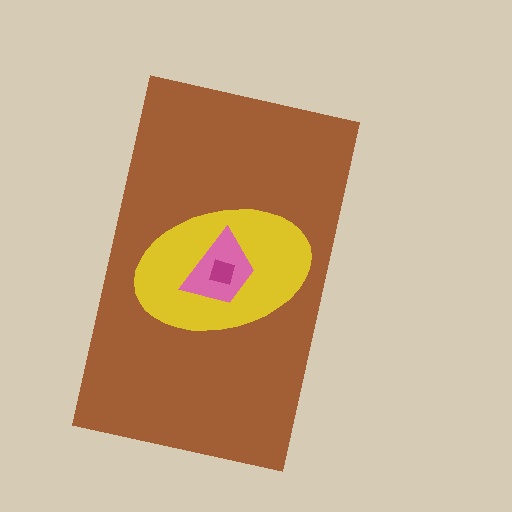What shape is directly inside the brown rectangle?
The yellow ellipse.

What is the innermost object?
The magenta square.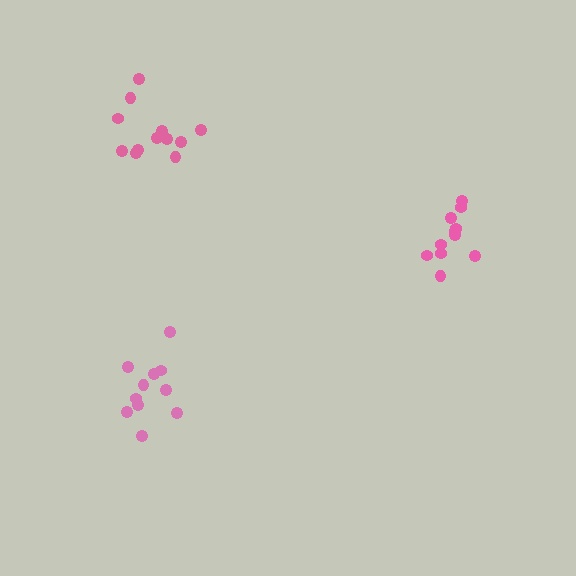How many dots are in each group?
Group 1: 11 dots, Group 2: 11 dots, Group 3: 12 dots (34 total).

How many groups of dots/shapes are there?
There are 3 groups.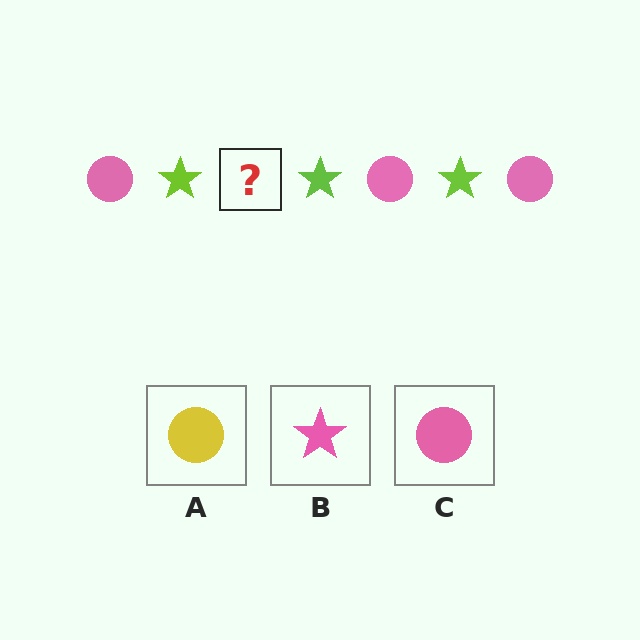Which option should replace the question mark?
Option C.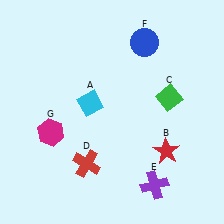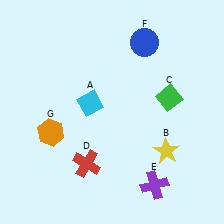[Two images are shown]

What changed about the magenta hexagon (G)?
In Image 1, G is magenta. In Image 2, it changed to orange.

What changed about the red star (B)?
In Image 1, B is red. In Image 2, it changed to yellow.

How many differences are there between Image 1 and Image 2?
There are 2 differences between the two images.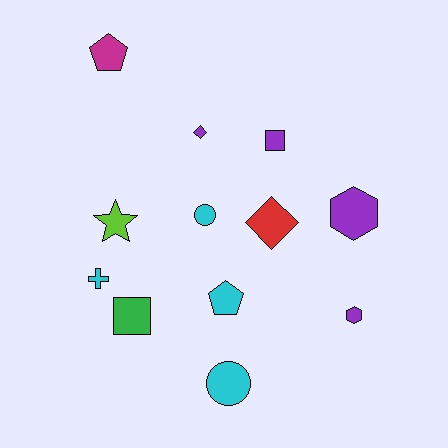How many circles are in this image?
There are 2 circles.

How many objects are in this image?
There are 12 objects.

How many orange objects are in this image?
There are no orange objects.